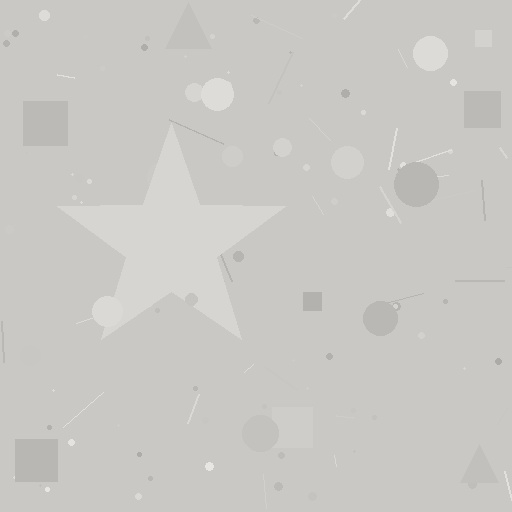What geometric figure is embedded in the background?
A star is embedded in the background.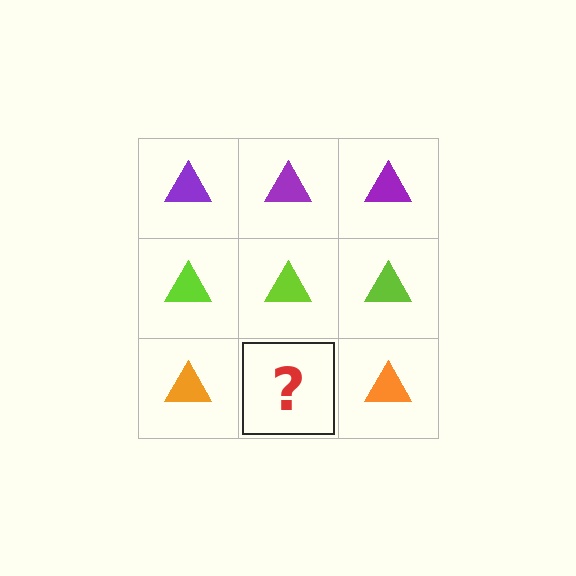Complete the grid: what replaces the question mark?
The question mark should be replaced with an orange triangle.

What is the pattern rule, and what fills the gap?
The rule is that each row has a consistent color. The gap should be filled with an orange triangle.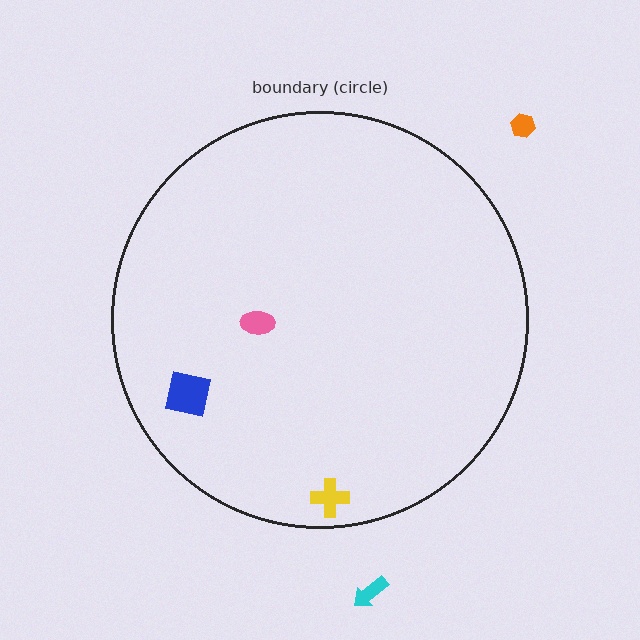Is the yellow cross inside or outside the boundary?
Inside.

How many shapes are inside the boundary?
3 inside, 2 outside.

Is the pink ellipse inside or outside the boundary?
Inside.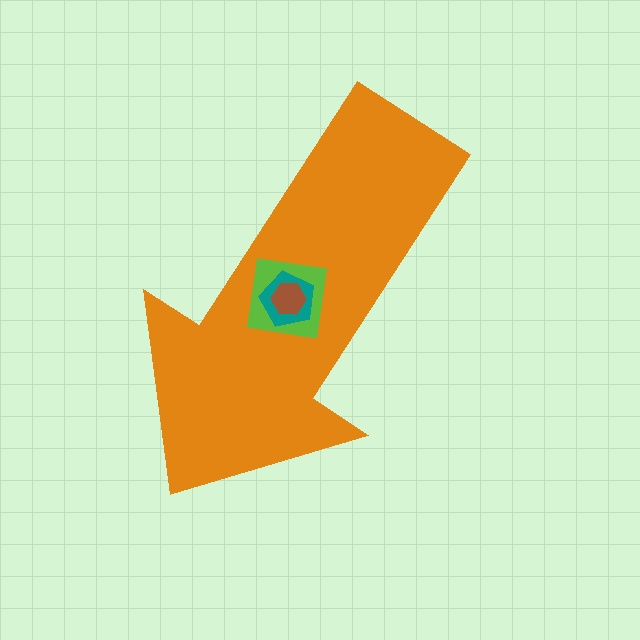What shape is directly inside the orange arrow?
The lime square.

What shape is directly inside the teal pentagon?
The brown hexagon.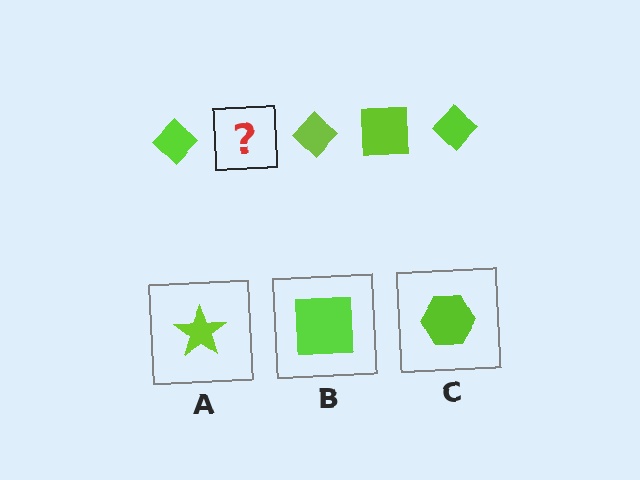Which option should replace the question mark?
Option B.